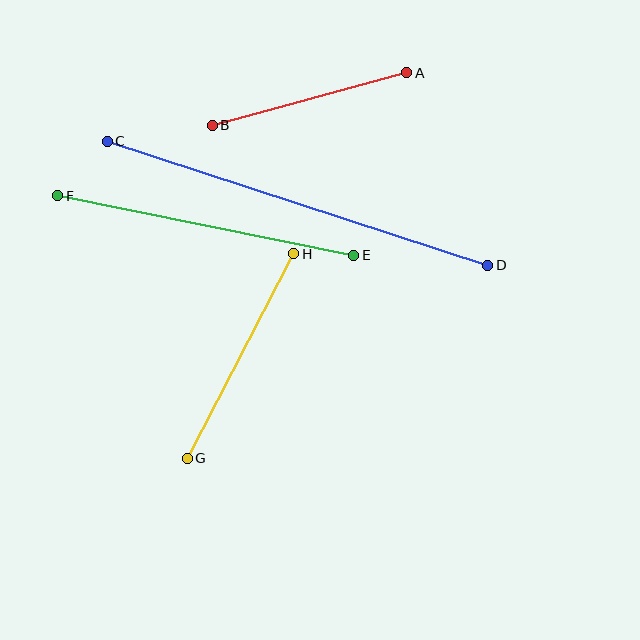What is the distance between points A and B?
The distance is approximately 201 pixels.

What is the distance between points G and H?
The distance is approximately 231 pixels.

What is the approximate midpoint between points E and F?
The midpoint is at approximately (206, 226) pixels.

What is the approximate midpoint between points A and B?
The midpoint is at approximately (309, 99) pixels.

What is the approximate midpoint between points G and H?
The midpoint is at approximately (240, 356) pixels.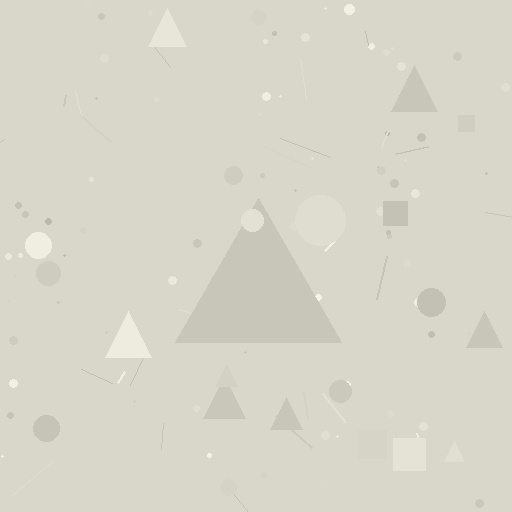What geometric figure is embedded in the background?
A triangle is embedded in the background.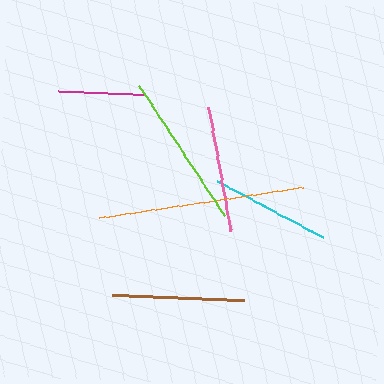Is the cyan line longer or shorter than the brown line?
The brown line is longer than the cyan line.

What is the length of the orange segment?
The orange segment is approximately 206 pixels long.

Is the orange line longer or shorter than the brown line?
The orange line is longer than the brown line.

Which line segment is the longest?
The orange line is the longest at approximately 206 pixels.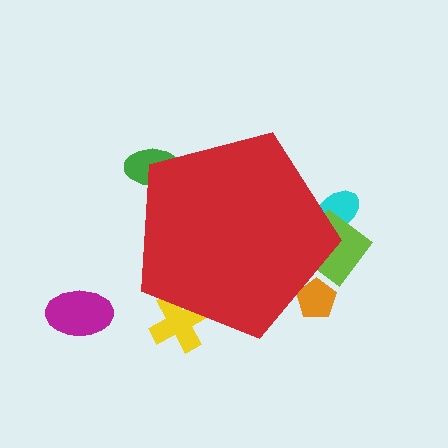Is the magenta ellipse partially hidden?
No, the magenta ellipse is fully visible.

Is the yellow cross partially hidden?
Yes, the yellow cross is partially hidden behind the red pentagon.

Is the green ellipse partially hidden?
Yes, the green ellipse is partially hidden behind the red pentagon.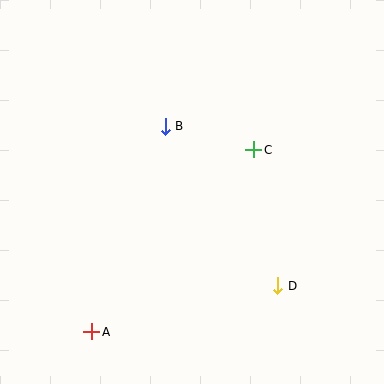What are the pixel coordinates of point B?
Point B is at (165, 126).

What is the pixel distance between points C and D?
The distance between C and D is 138 pixels.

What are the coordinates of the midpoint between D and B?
The midpoint between D and B is at (222, 206).